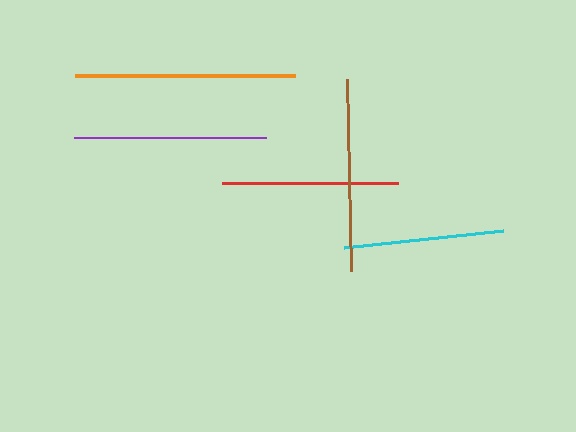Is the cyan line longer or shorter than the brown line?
The brown line is longer than the cyan line.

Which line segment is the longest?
The orange line is the longest at approximately 220 pixels.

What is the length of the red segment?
The red segment is approximately 176 pixels long.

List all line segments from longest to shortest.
From longest to shortest: orange, purple, brown, red, cyan.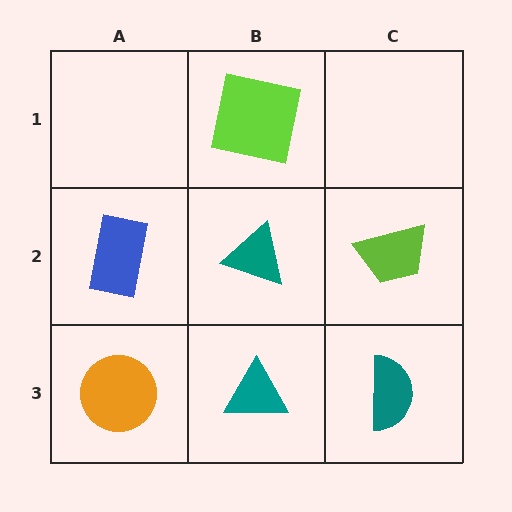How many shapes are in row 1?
1 shape.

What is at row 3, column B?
A teal triangle.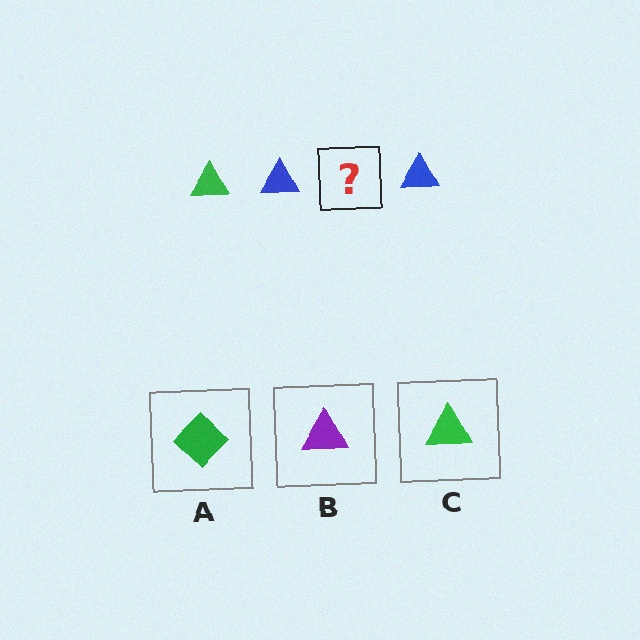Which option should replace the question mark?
Option C.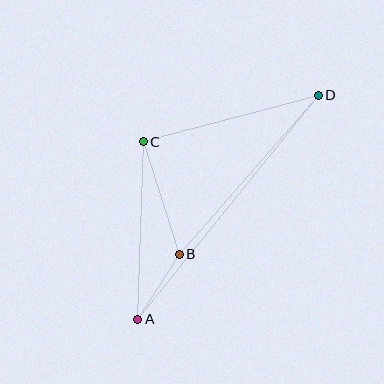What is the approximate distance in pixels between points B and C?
The distance between B and C is approximately 118 pixels.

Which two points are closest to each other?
Points A and B are closest to each other.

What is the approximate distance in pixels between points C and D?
The distance between C and D is approximately 181 pixels.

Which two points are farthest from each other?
Points A and D are farthest from each other.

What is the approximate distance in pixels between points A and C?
The distance between A and C is approximately 178 pixels.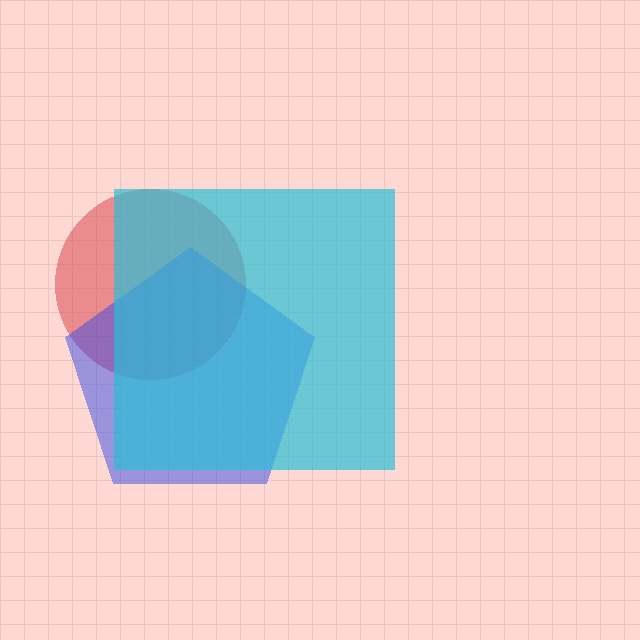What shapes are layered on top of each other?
The layered shapes are: a red circle, a blue pentagon, a cyan square.